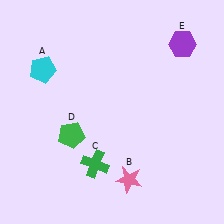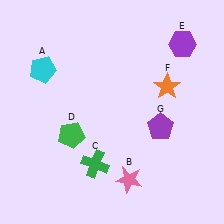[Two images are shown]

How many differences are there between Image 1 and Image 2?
There are 2 differences between the two images.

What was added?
An orange star (F), a purple pentagon (G) were added in Image 2.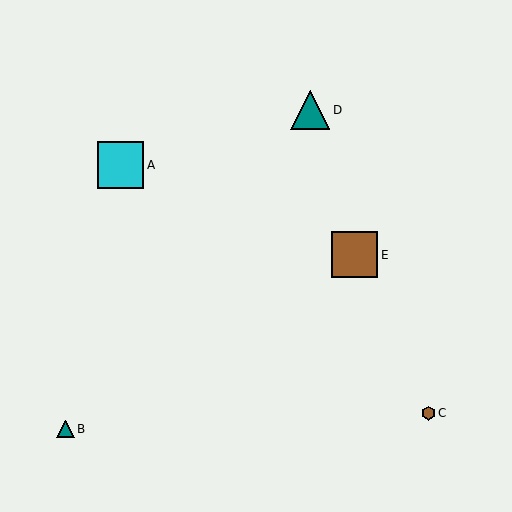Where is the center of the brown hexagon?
The center of the brown hexagon is at (428, 413).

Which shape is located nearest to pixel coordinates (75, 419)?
The teal triangle (labeled B) at (65, 429) is nearest to that location.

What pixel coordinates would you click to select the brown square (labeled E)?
Click at (355, 255) to select the brown square E.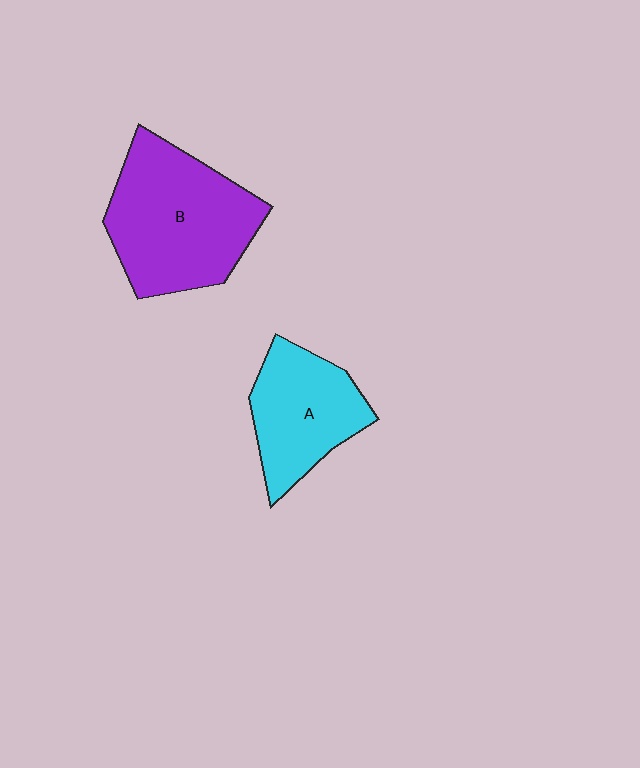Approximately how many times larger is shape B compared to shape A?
Approximately 1.5 times.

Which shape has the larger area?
Shape B (purple).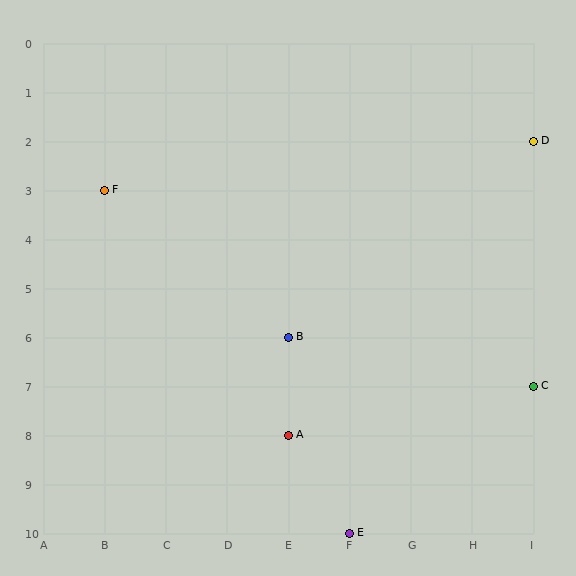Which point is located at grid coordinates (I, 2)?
Point D is at (I, 2).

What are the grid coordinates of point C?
Point C is at grid coordinates (I, 7).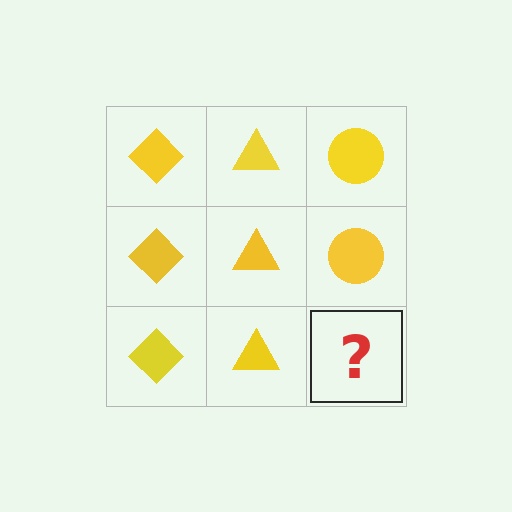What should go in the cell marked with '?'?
The missing cell should contain a yellow circle.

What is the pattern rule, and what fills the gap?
The rule is that each column has a consistent shape. The gap should be filled with a yellow circle.